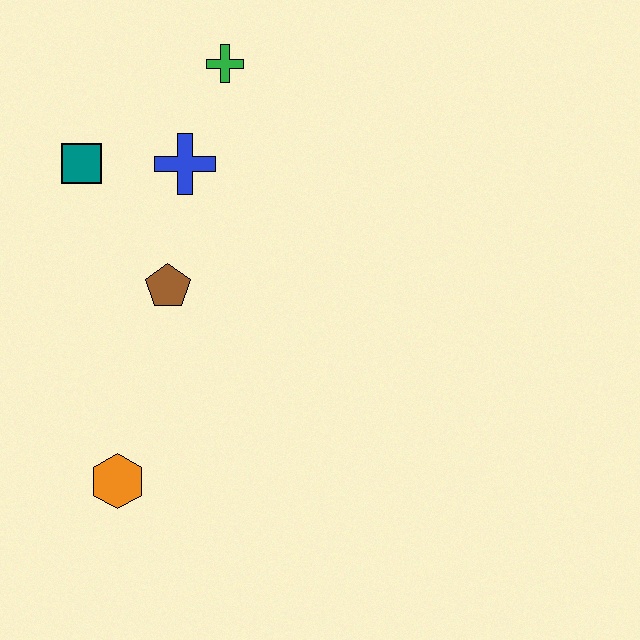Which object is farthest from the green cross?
The orange hexagon is farthest from the green cross.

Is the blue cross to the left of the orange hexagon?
No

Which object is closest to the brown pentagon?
The blue cross is closest to the brown pentagon.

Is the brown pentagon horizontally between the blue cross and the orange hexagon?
Yes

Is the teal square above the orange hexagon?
Yes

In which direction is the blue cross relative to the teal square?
The blue cross is to the right of the teal square.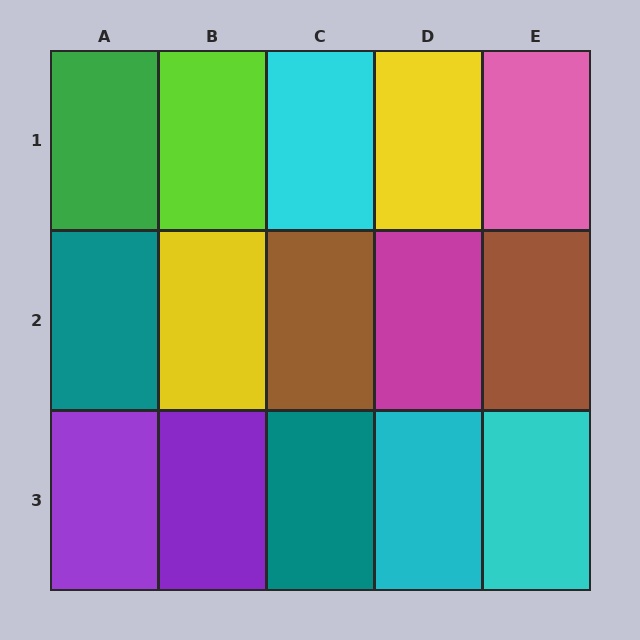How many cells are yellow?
2 cells are yellow.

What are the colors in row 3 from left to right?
Purple, purple, teal, cyan, cyan.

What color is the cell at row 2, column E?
Brown.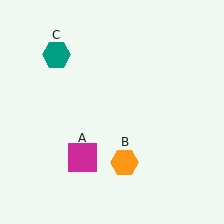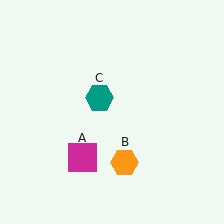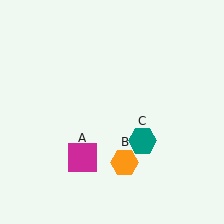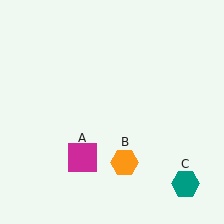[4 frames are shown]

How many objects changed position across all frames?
1 object changed position: teal hexagon (object C).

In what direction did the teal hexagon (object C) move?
The teal hexagon (object C) moved down and to the right.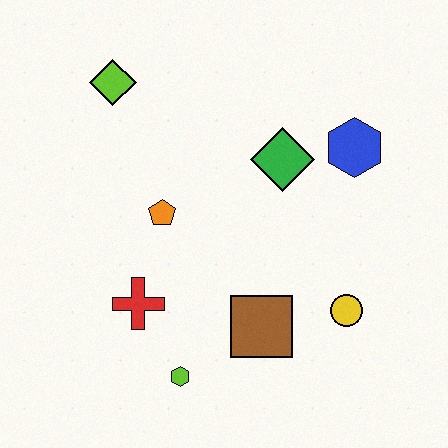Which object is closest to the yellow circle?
The brown square is closest to the yellow circle.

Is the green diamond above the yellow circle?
Yes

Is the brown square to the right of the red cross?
Yes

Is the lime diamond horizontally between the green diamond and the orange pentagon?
No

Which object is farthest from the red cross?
The blue hexagon is farthest from the red cross.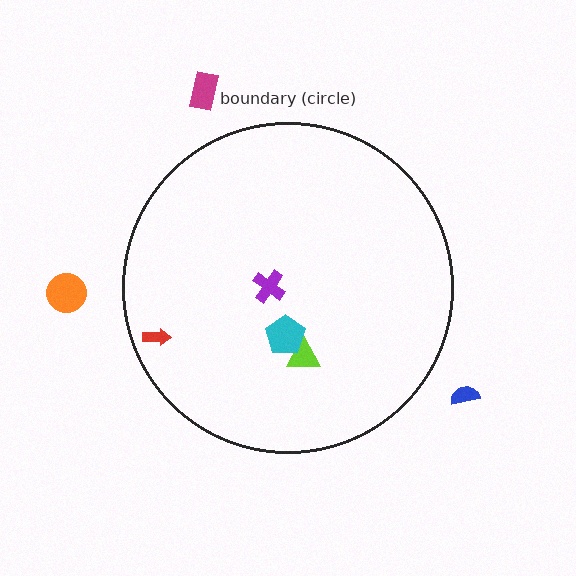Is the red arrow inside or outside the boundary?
Inside.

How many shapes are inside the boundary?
4 inside, 3 outside.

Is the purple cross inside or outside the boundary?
Inside.